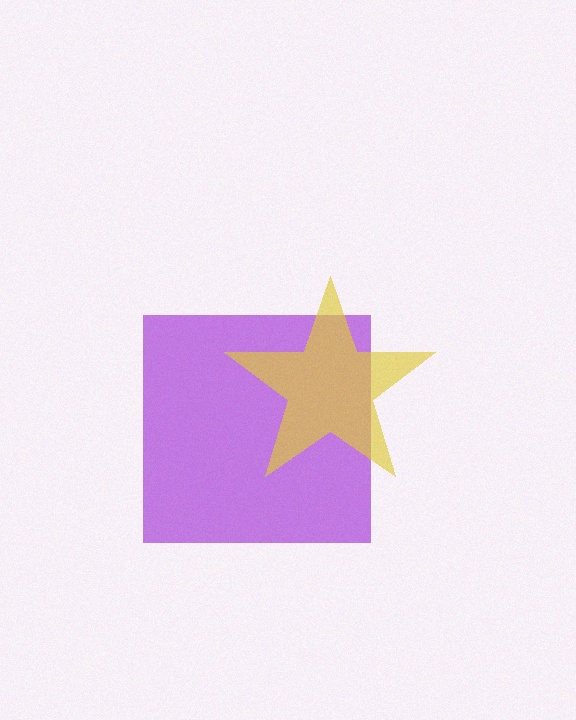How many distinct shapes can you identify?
There are 2 distinct shapes: a purple square, a yellow star.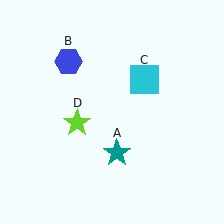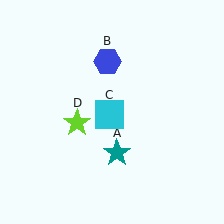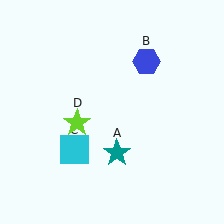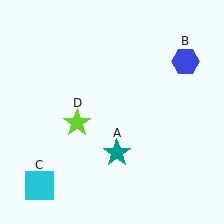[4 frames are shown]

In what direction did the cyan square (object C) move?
The cyan square (object C) moved down and to the left.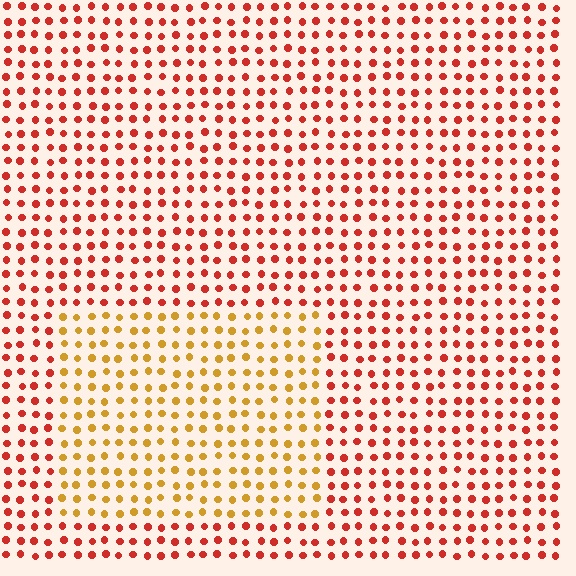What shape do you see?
I see a rectangle.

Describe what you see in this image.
The image is filled with small red elements in a uniform arrangement. A rectangle-shaped region is visible where the elements are tinted to a slightly different hue, forming a subtle color boundary.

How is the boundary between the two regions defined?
The boundary is defined purely by a slight shift in hue (about 40 degrees). Spacing, size, and orientation are identical on both sides.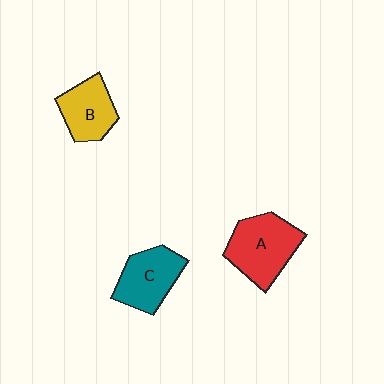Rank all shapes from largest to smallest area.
From largest to smallest: A (red), C (teal), B (yellow).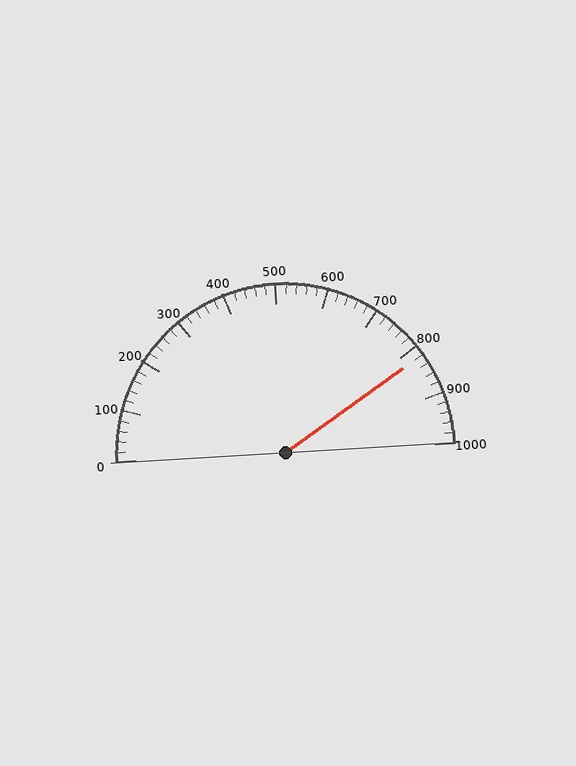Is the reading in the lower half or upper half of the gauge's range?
The reading is in the upper half of the range (0 to 1000).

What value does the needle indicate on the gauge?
The needle indicates approximately 820.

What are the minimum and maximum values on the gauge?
The gauge ranges from 0 to 1000.